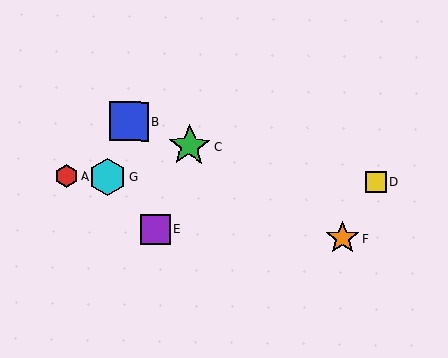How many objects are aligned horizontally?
3 objects (A, D, G) are aligned horizontally.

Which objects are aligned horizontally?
Objects A, D, G are aligned horizontally.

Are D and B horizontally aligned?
No, D is at y≈182 and B is at y≈122.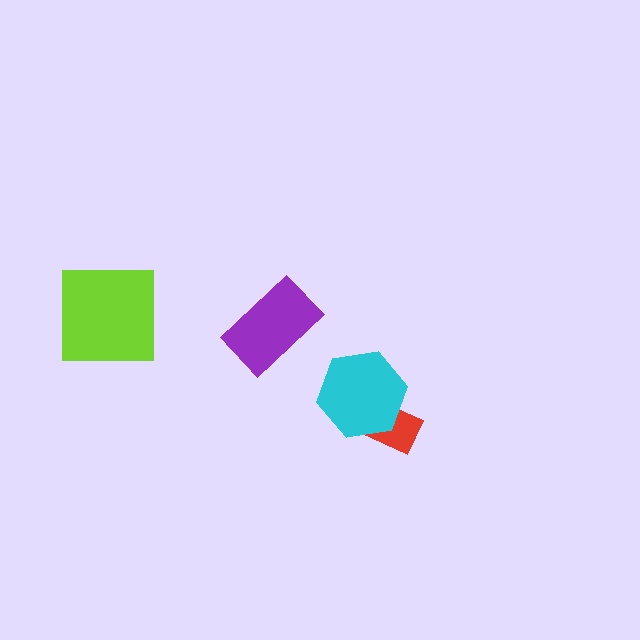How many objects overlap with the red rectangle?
1 object overlaps with the red rectangle.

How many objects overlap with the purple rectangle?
0 objects overlap with the purple rectangle.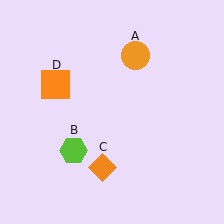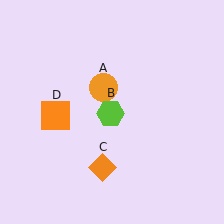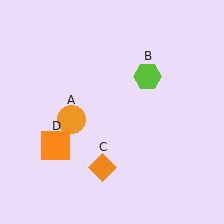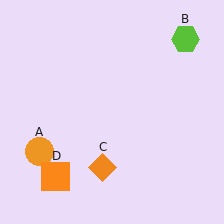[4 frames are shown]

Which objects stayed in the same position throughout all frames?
Orange diamond (object C) remained stationary.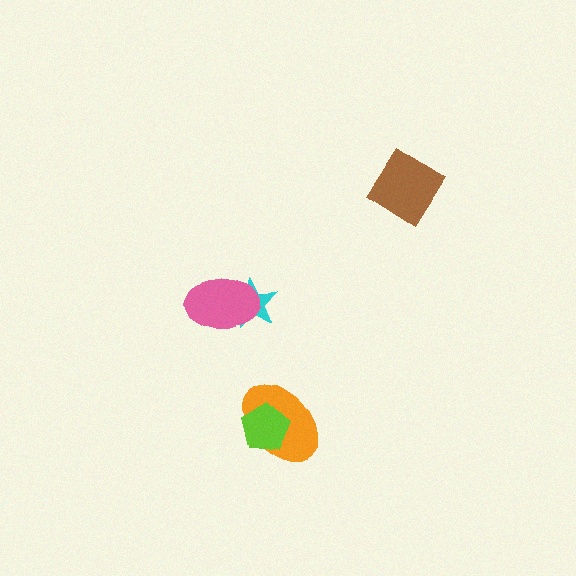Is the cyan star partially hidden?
Yes, it is partially covered by another shape.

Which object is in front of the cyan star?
The pink ellipse is in front of the cyan star.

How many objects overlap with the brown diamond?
0 objects overlap with the brown diamond.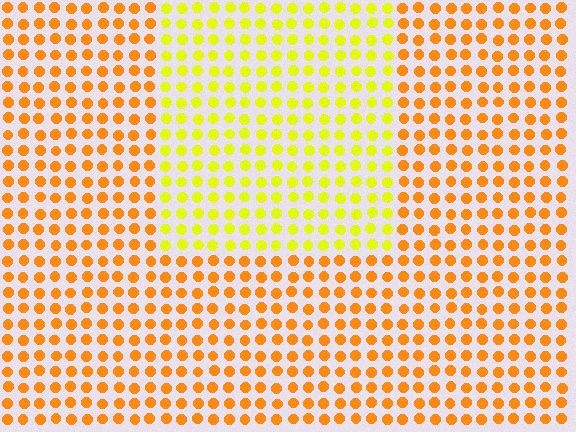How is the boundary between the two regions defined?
The boundary is defined purely by a slight shift in hue (about 35 degrees). Spacing, size, and orientation are identical on both sides.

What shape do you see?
I see a rectangle.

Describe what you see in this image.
The image is filled with small orange elements in a uniform arrangement. A rectangle-shaped region is visible where the elements are tinted to a slightly different hue, forming a subtle color boundary.